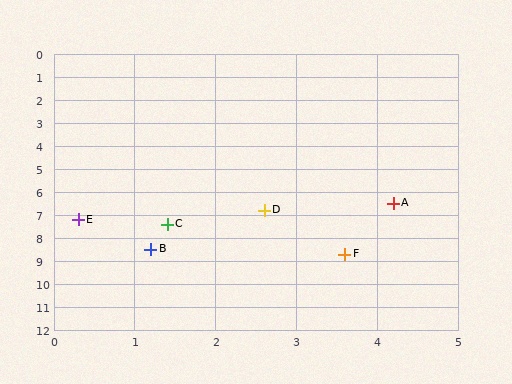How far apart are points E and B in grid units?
Points E and B are about 1.6 grid units apart.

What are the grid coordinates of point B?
Point B is at approximately (1.2, 8.5).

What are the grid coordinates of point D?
Point D is at approximately (2.6, 6.8).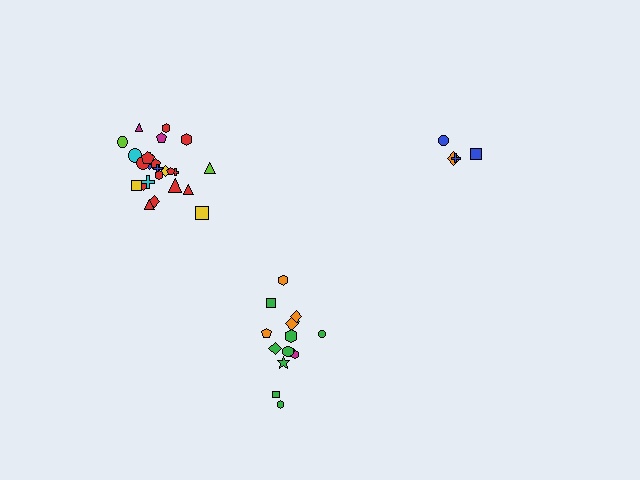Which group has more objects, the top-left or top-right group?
The top-left group.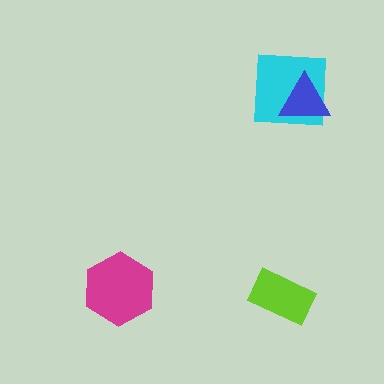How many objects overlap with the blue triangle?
1 object overlaps with the blue triangle.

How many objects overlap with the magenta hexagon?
0 objects overlap with the magenta hexagon.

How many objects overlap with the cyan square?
1 object overlaps with the cyan square.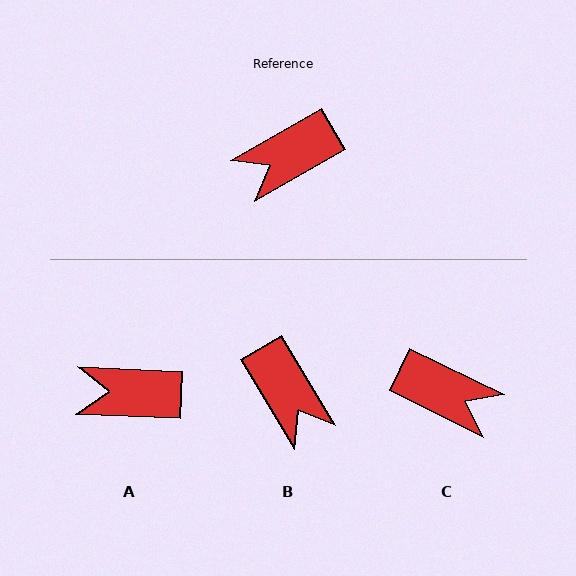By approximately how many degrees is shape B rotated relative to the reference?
Approximately 91 degrees counter-clockwise.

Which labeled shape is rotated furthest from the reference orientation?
C, about 124 degrees away.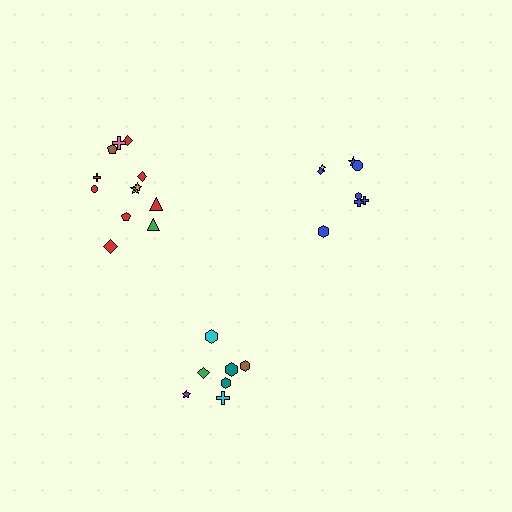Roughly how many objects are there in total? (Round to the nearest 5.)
Roughly 25 objects in total.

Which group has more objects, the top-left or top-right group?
The top-left group.